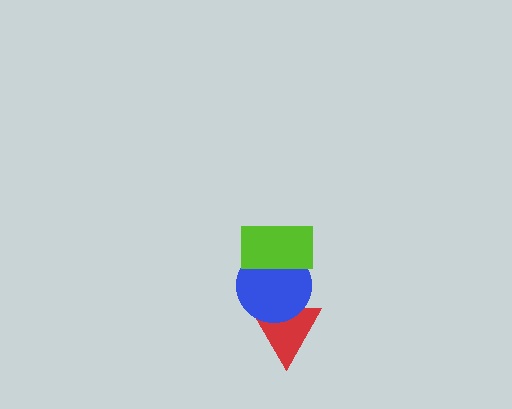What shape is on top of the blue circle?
The lime rectangle is on top of the blue circle.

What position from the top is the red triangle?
The red triangle is 3rd from the top.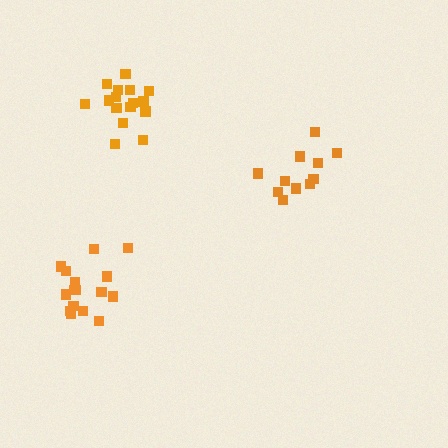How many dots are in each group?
Group 1: 11 dots, Group 2: 16 dots, Group 3: 16 dots (43 total).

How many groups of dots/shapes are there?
There are 3 groups.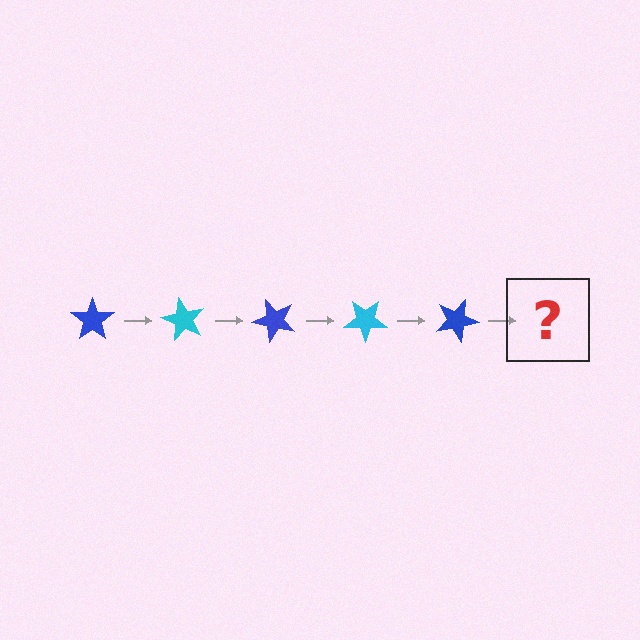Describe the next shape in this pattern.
It should be a cyan star, rotated 300 degrees from the start.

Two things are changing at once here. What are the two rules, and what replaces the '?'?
The two rules are that it rotates 60 degrees each step and the color cycles through blue and cyan. The '?' should be a cyan star, rotated 300 degrees from the start.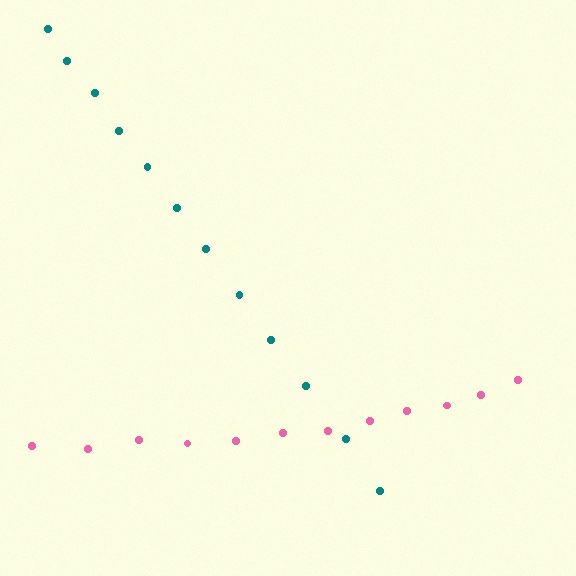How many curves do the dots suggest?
There are 2 distinct paths.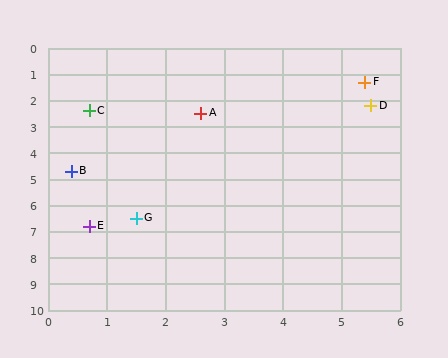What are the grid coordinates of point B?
Point B is at approximately (0.4, 4.7).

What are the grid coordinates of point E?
Point E is at approximately (0.7, 6.8).